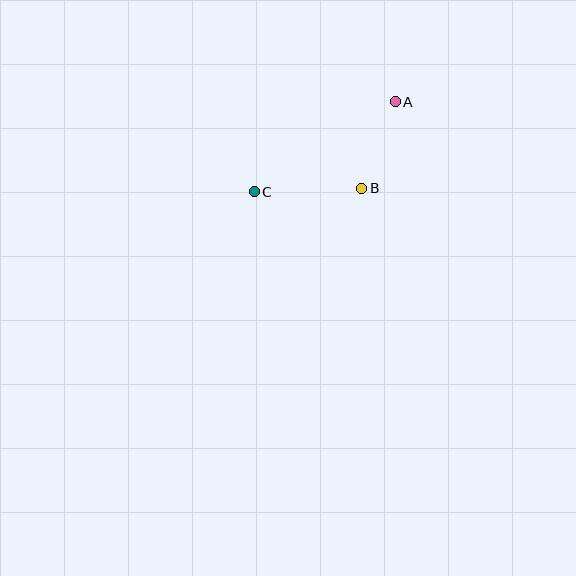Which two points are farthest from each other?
Points A and C are farthest from each other.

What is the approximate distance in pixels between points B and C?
The distance between B and C is approximately 107 pixels.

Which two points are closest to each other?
Points A and B are closest to each other.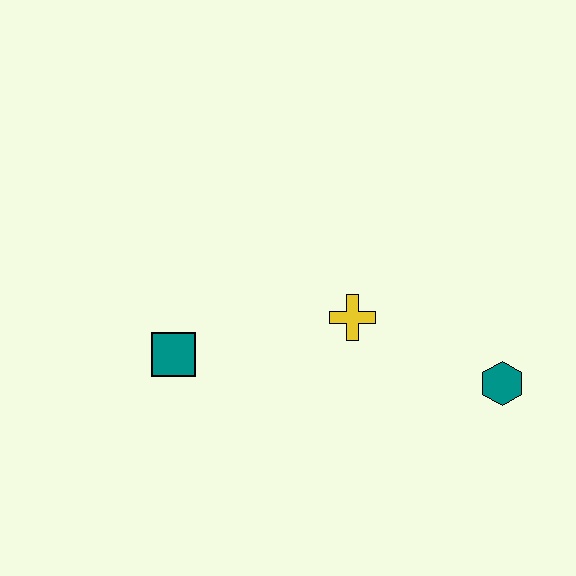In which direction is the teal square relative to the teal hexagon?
The teal square is to the left of the teal hexagon.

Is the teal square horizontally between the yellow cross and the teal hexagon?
No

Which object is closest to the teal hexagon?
The yellow cross is closest to the teal hexagon.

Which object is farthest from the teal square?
The teal hexagon is farthest from the teal square.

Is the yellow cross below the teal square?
No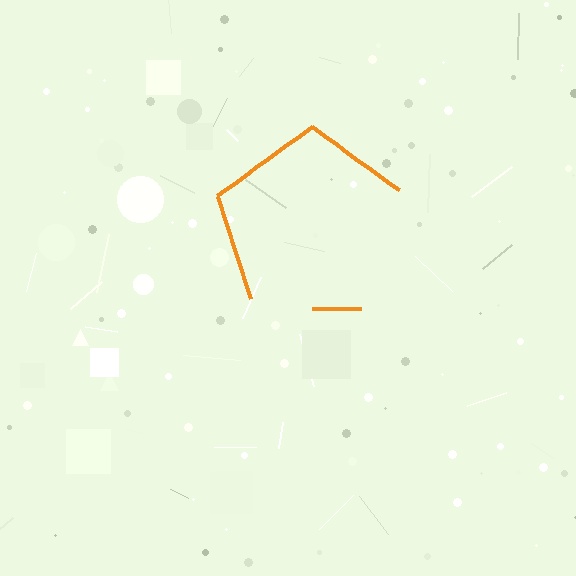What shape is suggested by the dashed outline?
The dashed outline suggests a pentagon.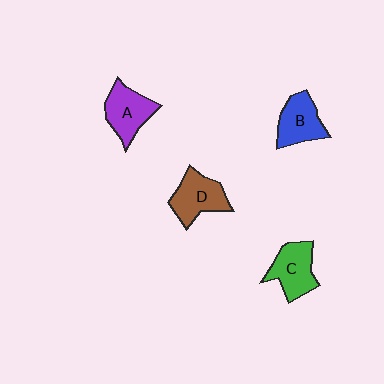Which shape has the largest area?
Shape D (brown).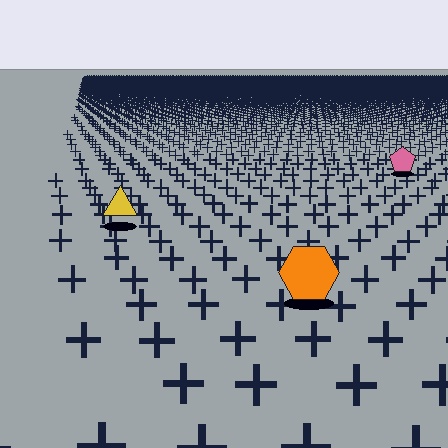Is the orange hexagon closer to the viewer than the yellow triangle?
Yes. The orange hexagon is closer — you can tell from the texture gradient: the ground texture is coarser near it.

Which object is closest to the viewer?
The orange hexagon is closest. The texture marks near it are larger and more spread out.